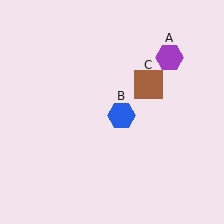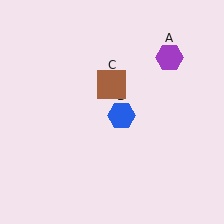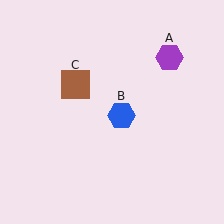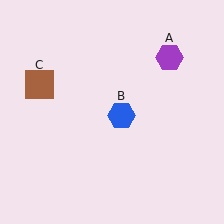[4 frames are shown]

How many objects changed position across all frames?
1 object changed position: brown square (object C).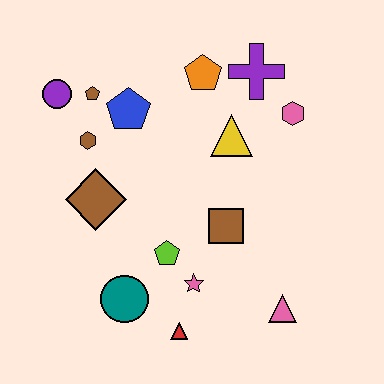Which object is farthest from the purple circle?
The pink triangle is farthest from the purple circle.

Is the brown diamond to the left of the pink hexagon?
Yes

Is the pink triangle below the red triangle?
No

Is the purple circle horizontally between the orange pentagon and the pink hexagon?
No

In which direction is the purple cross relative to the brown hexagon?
The purple cross is to the right of the brown hexagon.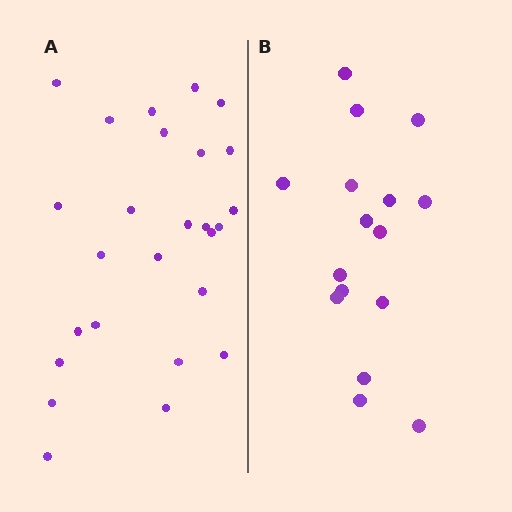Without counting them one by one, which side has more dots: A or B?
Region A (the left region) has more dots.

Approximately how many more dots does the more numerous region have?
Region A has roughly 10 or so more dots than region B.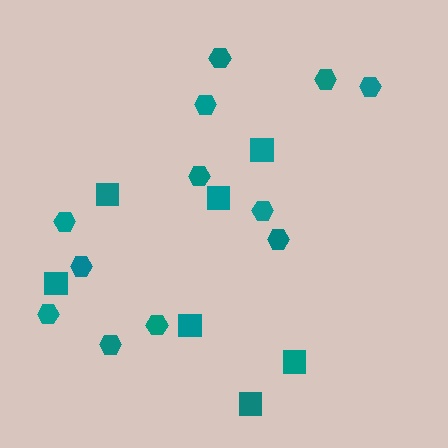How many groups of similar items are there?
There are 2 groups: one group of squares (7) and one group of hexagons (12).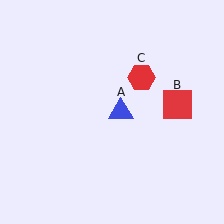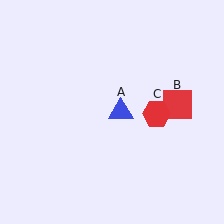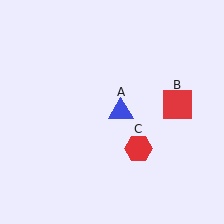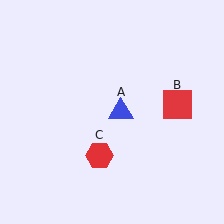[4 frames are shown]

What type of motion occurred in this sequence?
The red hexagon (object C) rotated clockwise around the center of the scene.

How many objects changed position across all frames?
1 object changed position: red hexagon (object C).